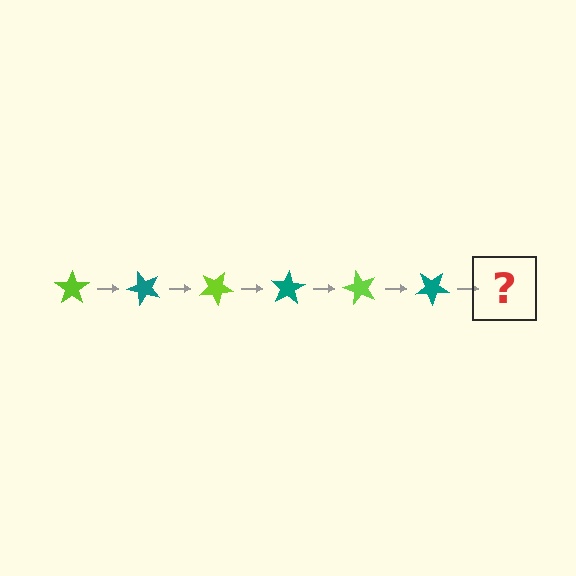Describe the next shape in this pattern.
It should be a lime star, rotated 300 degrees from the start.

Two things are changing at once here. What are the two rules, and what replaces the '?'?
The two rules are that it rotates 50 degrees each step and the color cycles through lime and teal. The '?' should be a lime star, rotated 300 degrees from the start.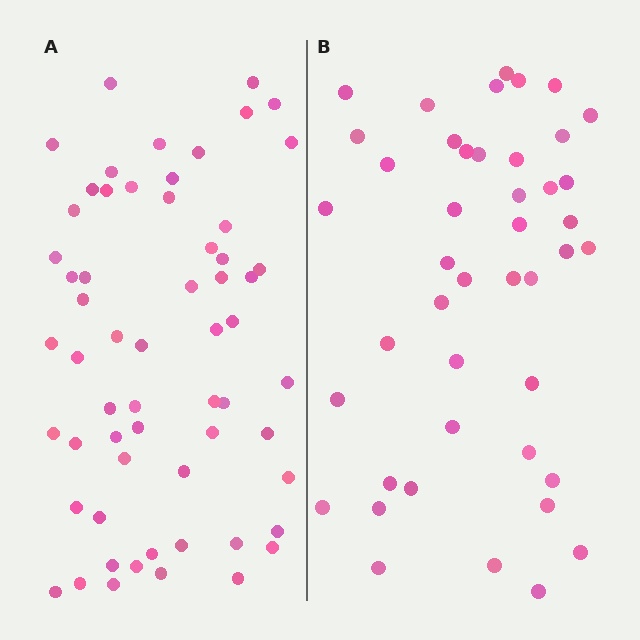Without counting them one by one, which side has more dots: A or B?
Region A (the left region) has more dots.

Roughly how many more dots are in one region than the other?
Region A has approximately 15 more dots than region B.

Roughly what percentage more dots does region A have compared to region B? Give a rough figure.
About 35% more.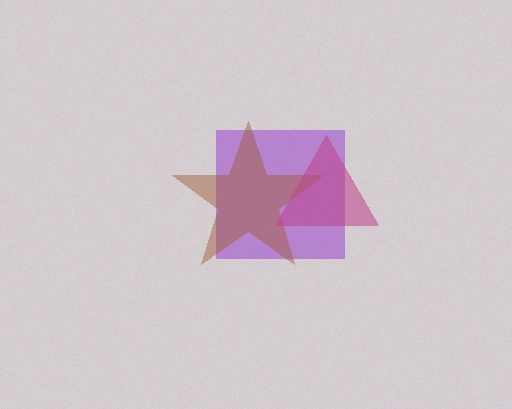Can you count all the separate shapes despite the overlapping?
Yes, there are 3 separate shapes.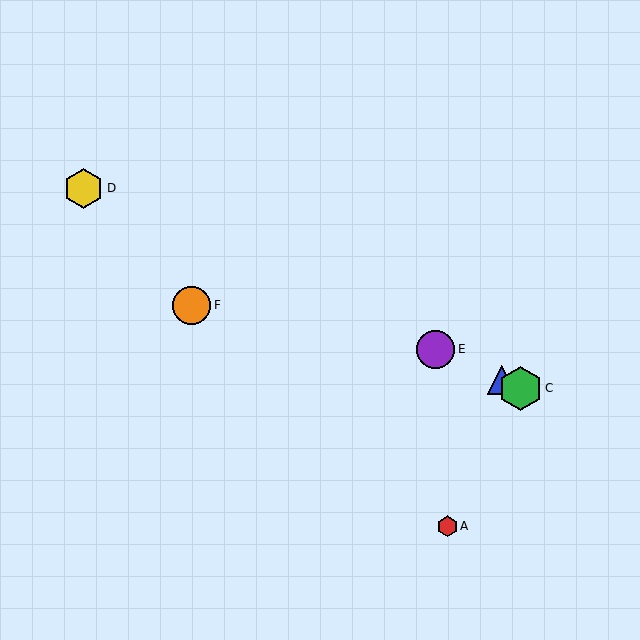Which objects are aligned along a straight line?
Objects B, C, D, E are aligned along a straight line.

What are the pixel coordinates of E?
Object E is at (436, 349).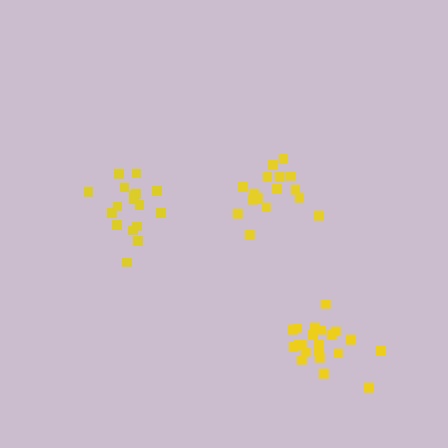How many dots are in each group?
Group 1: 17 dots, Group 2: 17 dots, Group 3: 21 dots (55 total).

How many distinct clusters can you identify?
There are 3 distinct clusters.